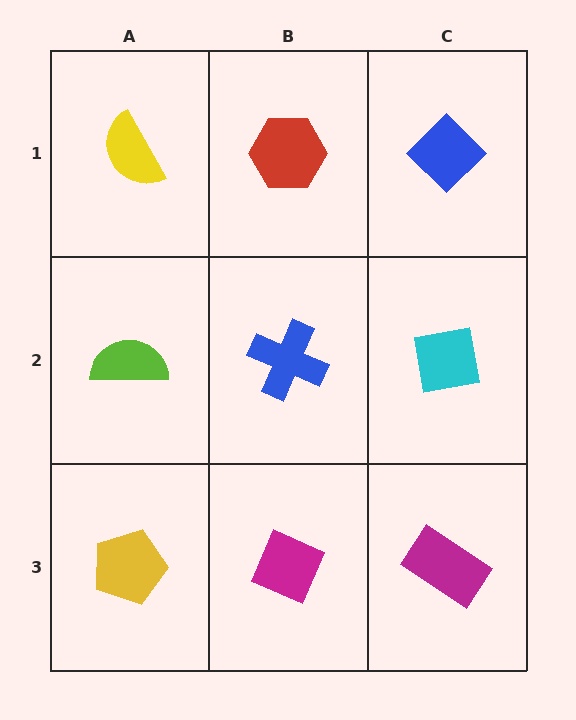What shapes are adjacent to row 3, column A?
A lime semicircle (row 2, column A), a magenta diamond (row 3, column B).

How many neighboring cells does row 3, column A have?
2.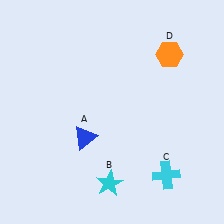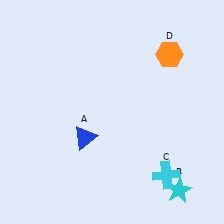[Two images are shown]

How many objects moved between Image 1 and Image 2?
1 object moved between the two images.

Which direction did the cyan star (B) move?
The cyan star (B) moved right.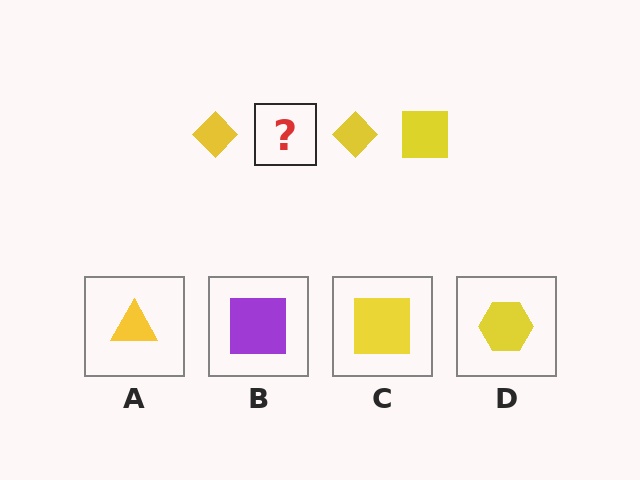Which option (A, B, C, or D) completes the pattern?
C.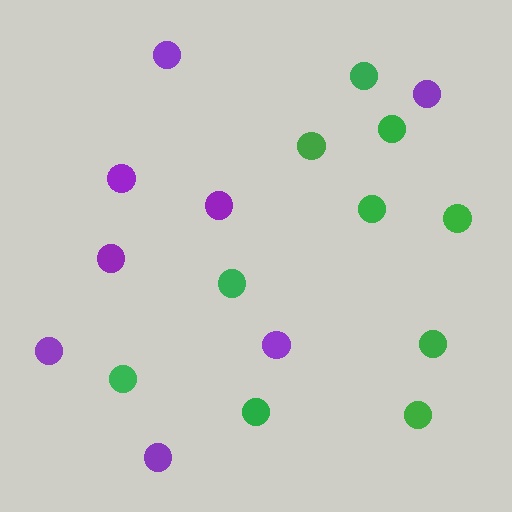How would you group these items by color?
There are 2 groups: one group of purple circles (8) and one group of green circles (10).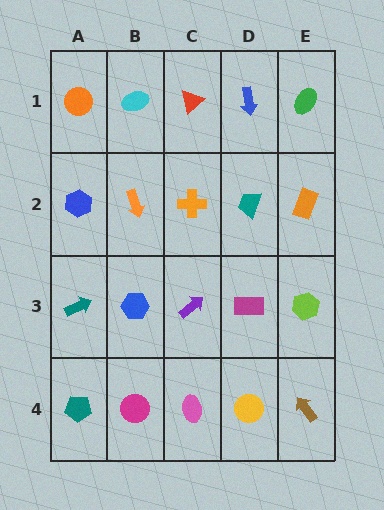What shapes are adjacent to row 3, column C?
An orange cross (row 2, column C), a pink ellipse (row 4, column C), a blue hexagon (row 3, column B), a magenta rectangle (row 3, column D).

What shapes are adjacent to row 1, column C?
An orange cross (row 2, column C), a cyan ellipse (row 1, column B), a blue arrow (row 1, column D).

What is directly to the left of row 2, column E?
A teal trapezoid.